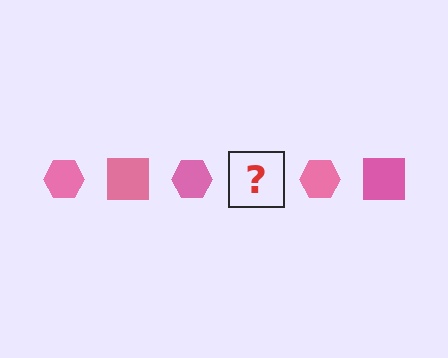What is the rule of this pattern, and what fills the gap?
The rule is that the pattern cycles through hexagon, square shapes in pink. The gap should be filled with a pink square.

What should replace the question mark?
The question mark should be replaced with a pink square.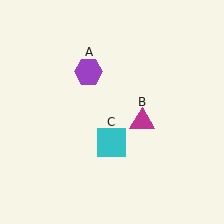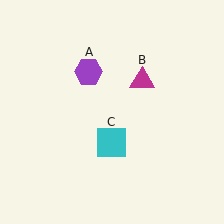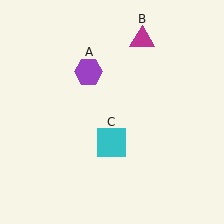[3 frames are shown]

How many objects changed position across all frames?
1 object changed position: magenta triangle (object B).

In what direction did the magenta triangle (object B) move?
The magenta triangle (object B) moved up.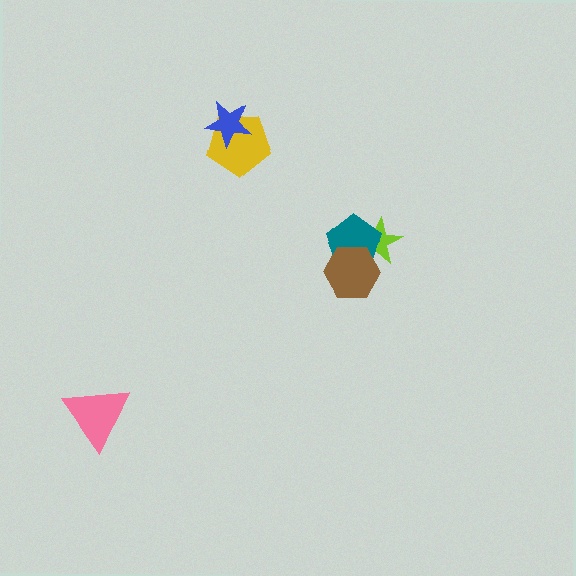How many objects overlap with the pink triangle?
0 objects overlap with the pink triangle.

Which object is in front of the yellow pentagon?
The blue star is in front of the yellow pentagon.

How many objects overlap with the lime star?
2 objects overlap with the lime star.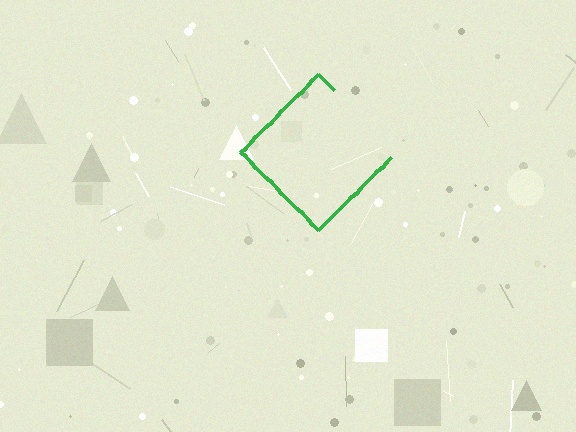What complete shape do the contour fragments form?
The contour fragments form a diamond.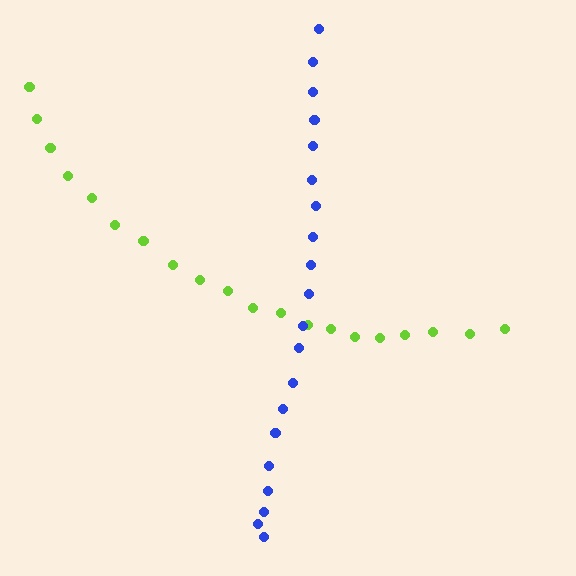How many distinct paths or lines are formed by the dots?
There are 2 distinct paths.